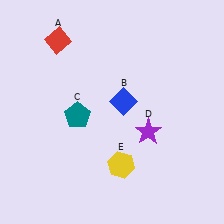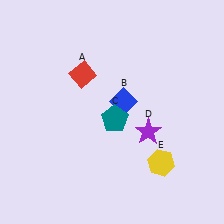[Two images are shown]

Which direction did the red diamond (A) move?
The red diamond (A) moved down.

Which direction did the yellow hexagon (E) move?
The yellow hexagon (E) moved right.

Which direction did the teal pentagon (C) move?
The teal pentagon (C) moved right.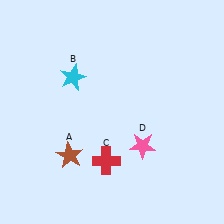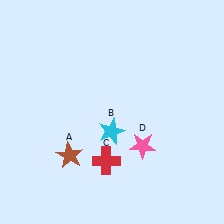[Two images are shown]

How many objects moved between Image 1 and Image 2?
1 object moved between the two images.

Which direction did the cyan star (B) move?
The cyan star (B) moved down.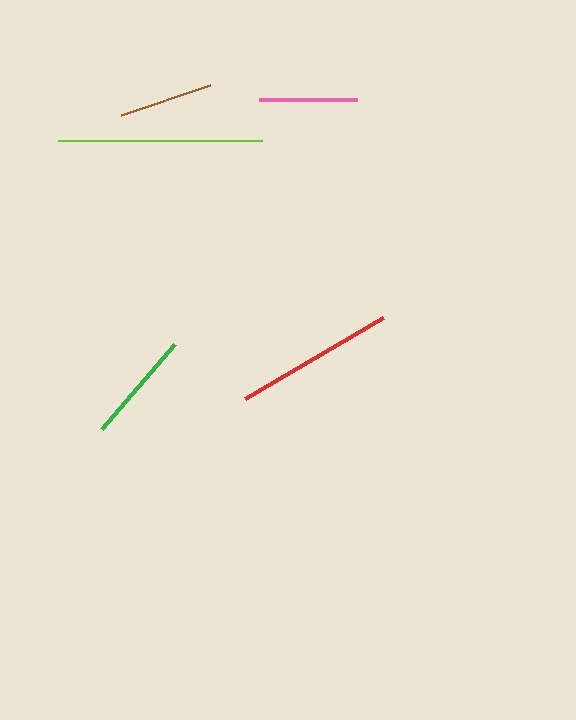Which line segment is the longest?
The lime line is the longest at approximately 204 pixels.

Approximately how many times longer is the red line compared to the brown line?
The red line is approximately 1.7 times the length of the brown line.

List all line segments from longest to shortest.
From longest to shortest: lime, red, green, pink, brown.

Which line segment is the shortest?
The brown line is the shortest at approximately 94 pixels.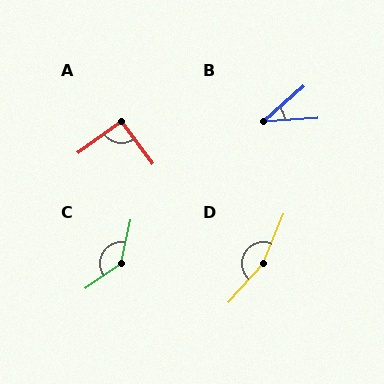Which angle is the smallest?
B, at approximately 37 degrees.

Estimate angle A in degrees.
Approximately 91 degrees.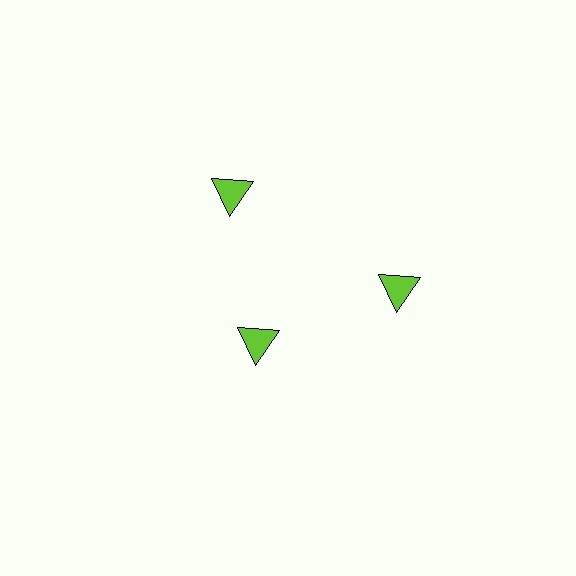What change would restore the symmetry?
The symmetry would be restored by moving it outward, back onto the ring so that all 3 triangles sit at equal angles and equal distance from the center.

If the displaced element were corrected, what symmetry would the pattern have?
It would have 3-fold rotational symmetry — the pattern would map onto itself every 120 degrees.